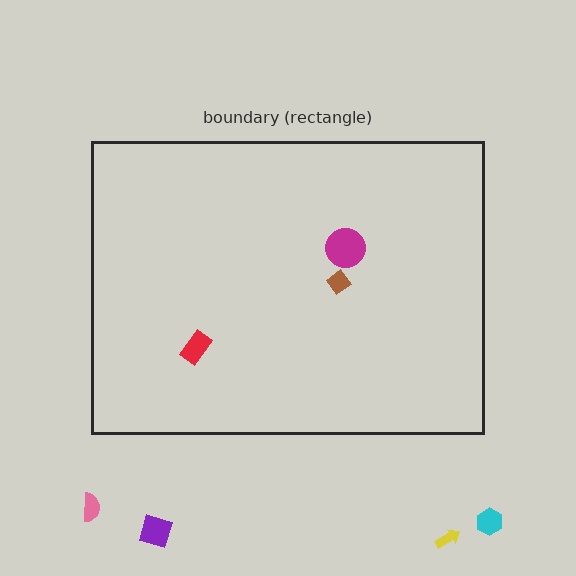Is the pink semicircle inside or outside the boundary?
Outside.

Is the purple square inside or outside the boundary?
Outside.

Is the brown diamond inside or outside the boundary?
Inside.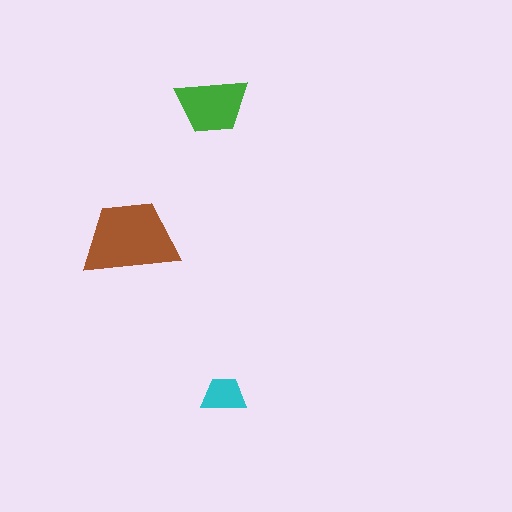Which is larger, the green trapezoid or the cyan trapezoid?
The green one.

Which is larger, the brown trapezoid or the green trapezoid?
The brown one.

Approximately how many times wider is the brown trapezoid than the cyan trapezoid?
About 2 times wider.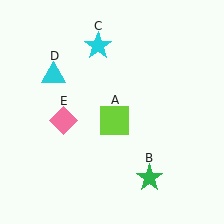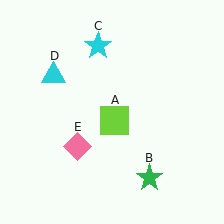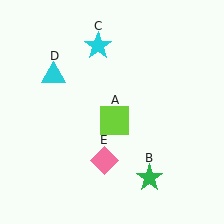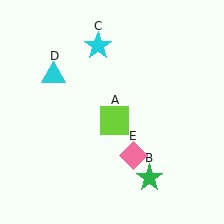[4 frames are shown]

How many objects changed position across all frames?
1 object changed position: pink diamond (object E).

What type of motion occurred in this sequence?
The pink diamond (object E) rotated counterclockwise around the center of the scene.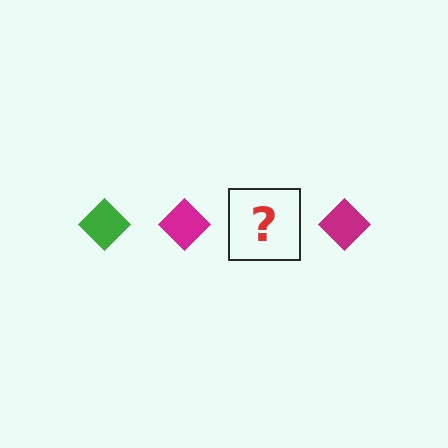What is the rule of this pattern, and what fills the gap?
The rule is that the pattern cycles through green, magenta diamonds. The gap should be filled with a green diamond.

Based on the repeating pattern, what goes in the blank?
The blank should be a green diamond.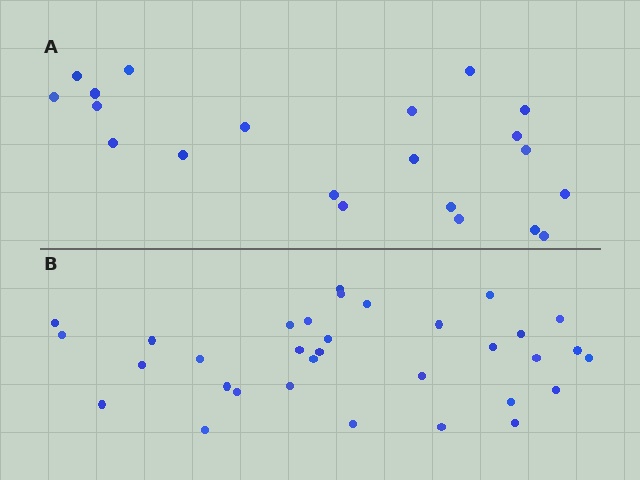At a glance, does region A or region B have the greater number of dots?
Region B (the bottom region) has more dots.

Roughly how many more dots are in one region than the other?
Region B has roughly 12 or so more dots than region A.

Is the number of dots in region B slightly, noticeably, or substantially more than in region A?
Region B has substantially more. The ratio is roughly 1.6 to 1.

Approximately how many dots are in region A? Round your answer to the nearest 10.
About 20 dots. (The exact count is 21, which rounds to 20.)